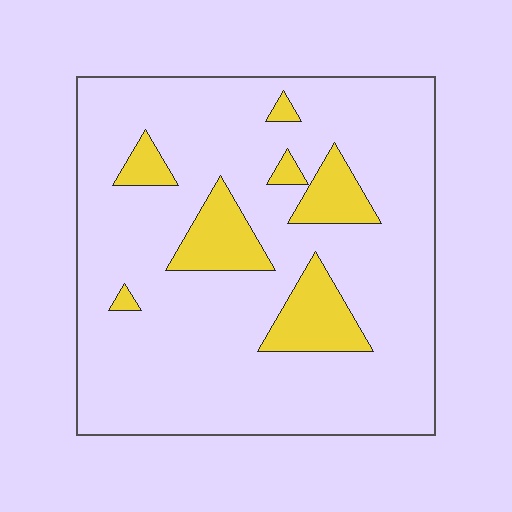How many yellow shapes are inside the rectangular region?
7.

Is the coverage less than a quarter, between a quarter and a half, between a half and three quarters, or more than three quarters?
Less than a quarter.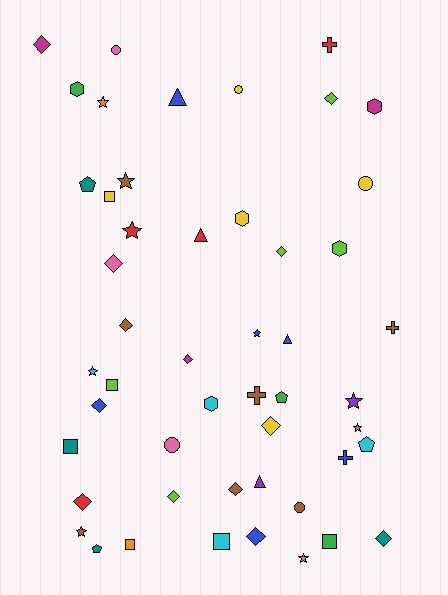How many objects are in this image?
There are 50 objects.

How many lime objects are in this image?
There are 5 lime objects.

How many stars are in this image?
There are 9 stars.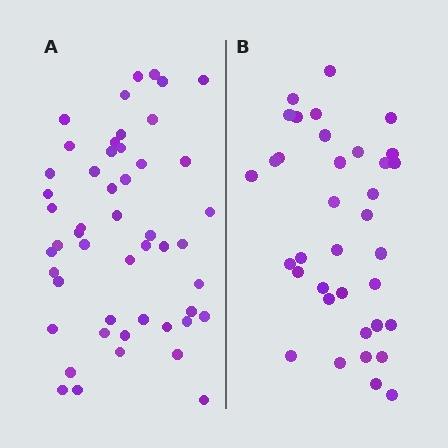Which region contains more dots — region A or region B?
Region A (the left region) has more dots.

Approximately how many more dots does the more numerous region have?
Region A has approximately 15 more dots than region B.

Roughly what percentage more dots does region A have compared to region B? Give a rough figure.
About 40% more.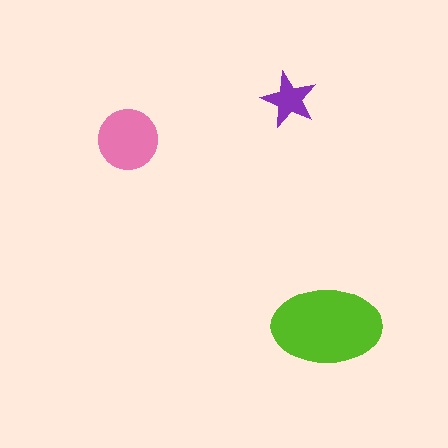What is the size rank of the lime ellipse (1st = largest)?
1st.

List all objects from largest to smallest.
The lime ellipse, the pink circle, the purple star.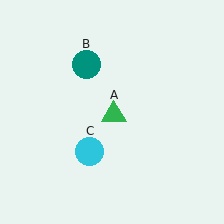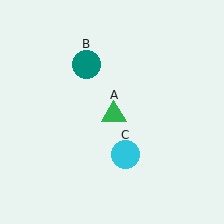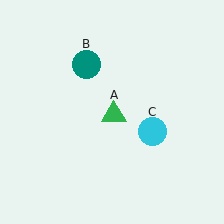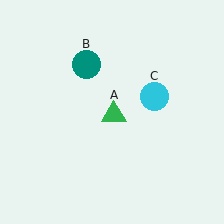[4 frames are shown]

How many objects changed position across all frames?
1 object changed position: cyan circle (object C).